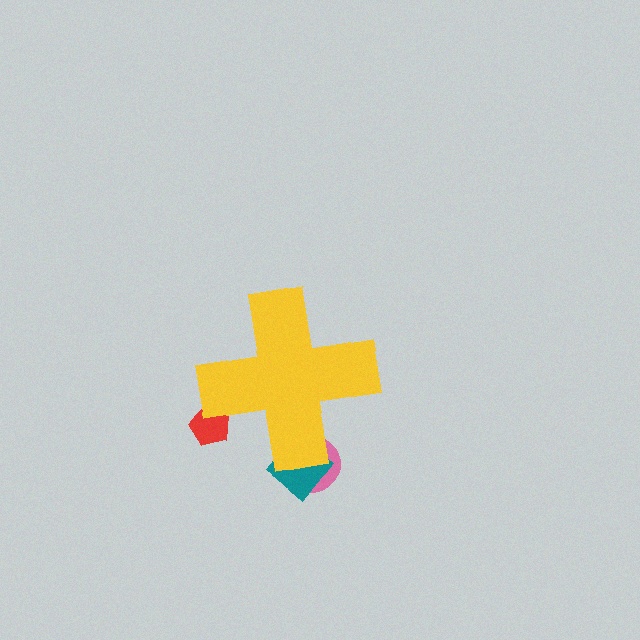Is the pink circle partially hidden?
Yes, the pink circle is partially hidden behind the yellow cross.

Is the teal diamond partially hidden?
Yes, the teal diamond is partially hidden behind the yellow cross.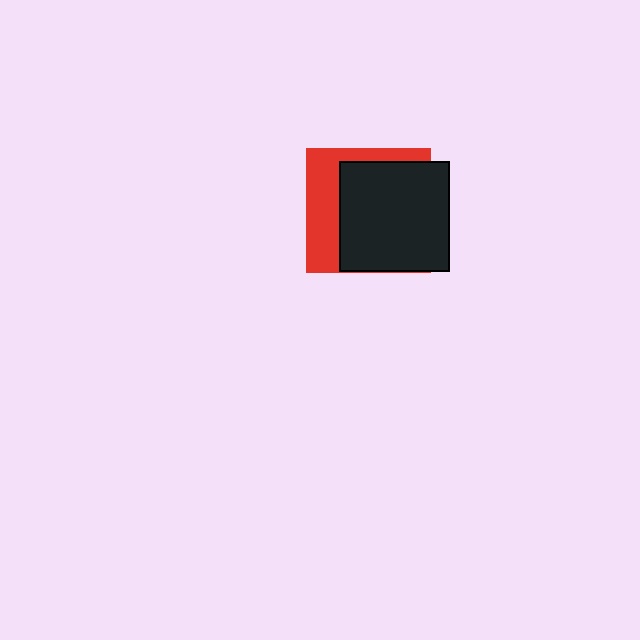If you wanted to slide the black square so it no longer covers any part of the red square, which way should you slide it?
Slide it right — that is the most direct way to separate the two shapes.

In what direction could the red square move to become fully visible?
The red square could move left. That would shift it out from behind the black square entirely.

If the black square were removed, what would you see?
You would see the complete red square.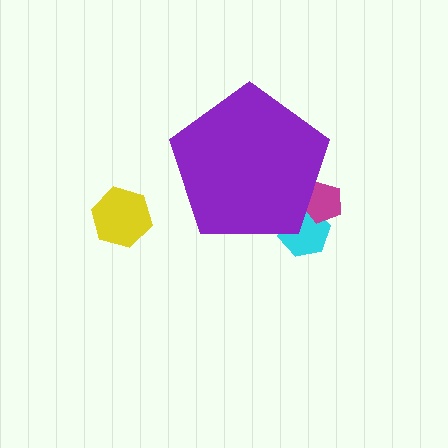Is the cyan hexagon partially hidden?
Yes, the cyan hexagon is partially hidden behind the purple pentagon.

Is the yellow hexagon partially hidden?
No, the yellow hexagon is fully visible.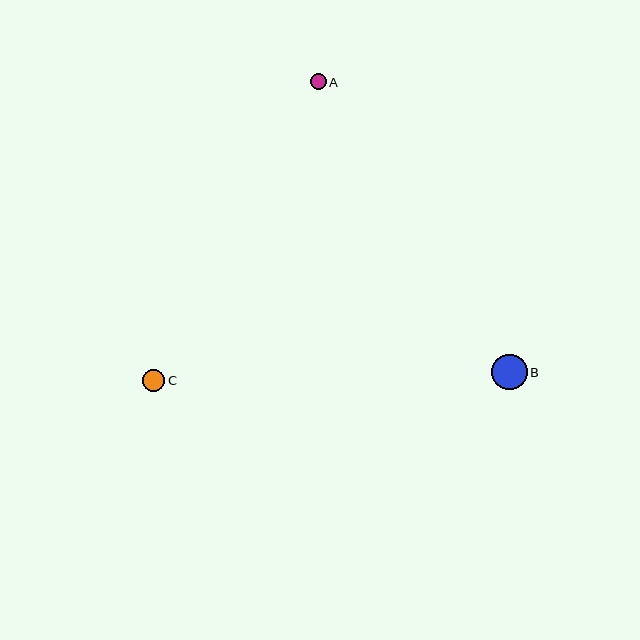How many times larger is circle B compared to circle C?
Circle B is approximately 1.6 times the size of circle C.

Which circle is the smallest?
Circle A is the smallest with a size of approximately 16 pixels.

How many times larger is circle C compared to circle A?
Circle C is approximately 1.4 times the size of circle A.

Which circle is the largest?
Circle B is the largest with a size of approximately 36 pixels.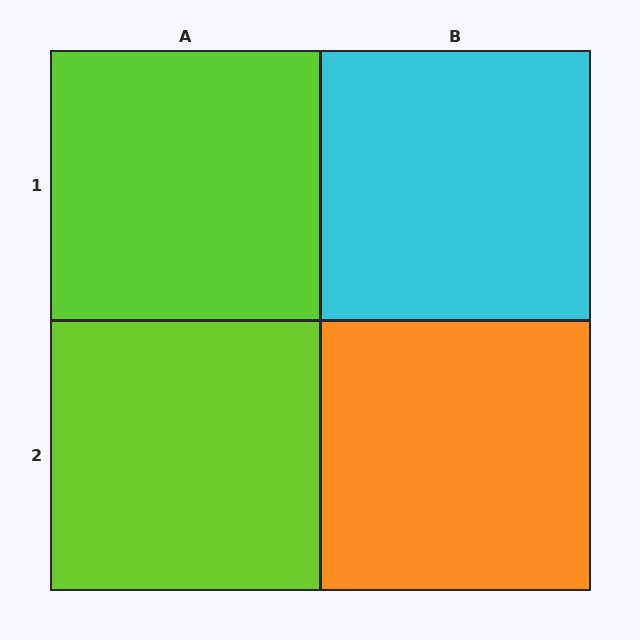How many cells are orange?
1 cell is orange.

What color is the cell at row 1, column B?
Cyan.